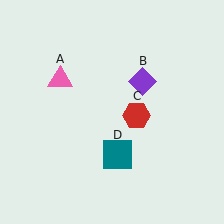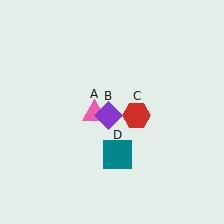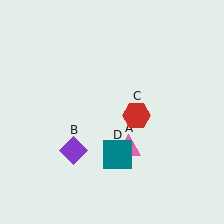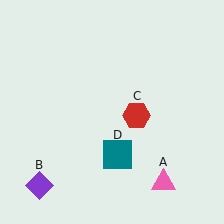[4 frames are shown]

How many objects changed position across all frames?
2 objects changed position: pink triangle (object A), purple diamond (object B).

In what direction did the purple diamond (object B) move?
The purple diamond (object B) moved down and to the left.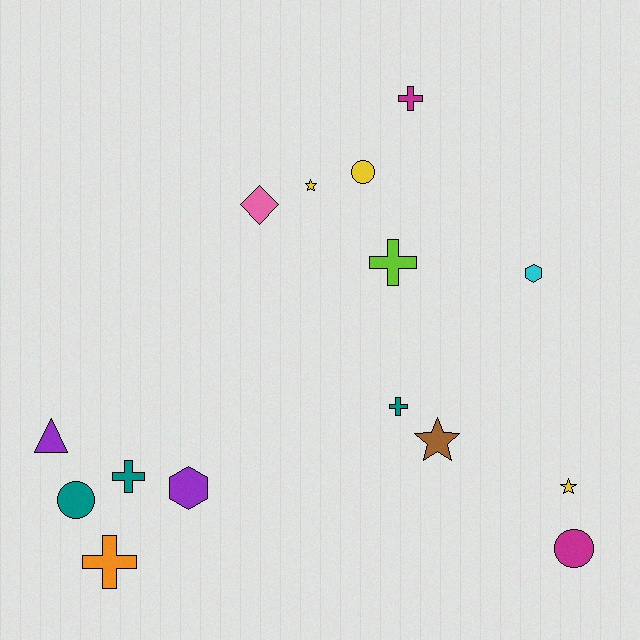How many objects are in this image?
There are 15 objects.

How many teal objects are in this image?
There are 3 teal objects.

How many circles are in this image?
There are 3 circles.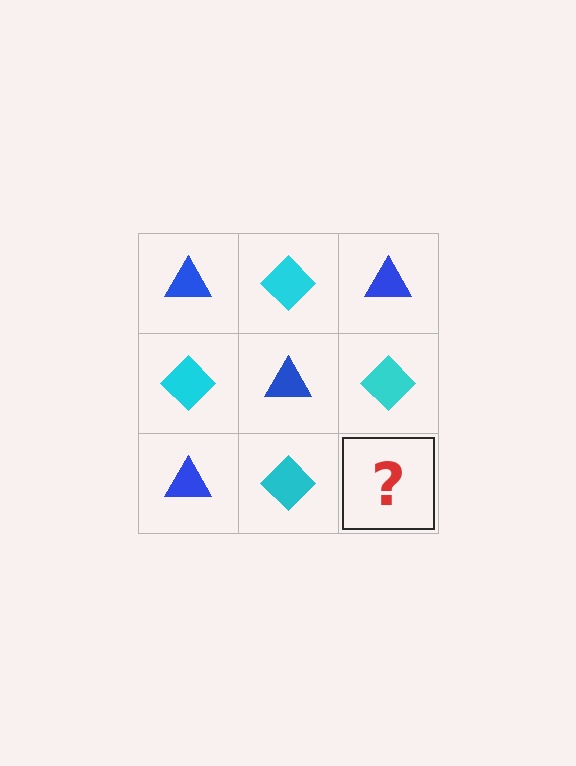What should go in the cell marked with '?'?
The missing cell should contain a blue triangle.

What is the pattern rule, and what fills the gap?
The rule is that it alternates blue triangle and cyan diamond in a checkerboard pattern. The gap should be filled with a blue triangle.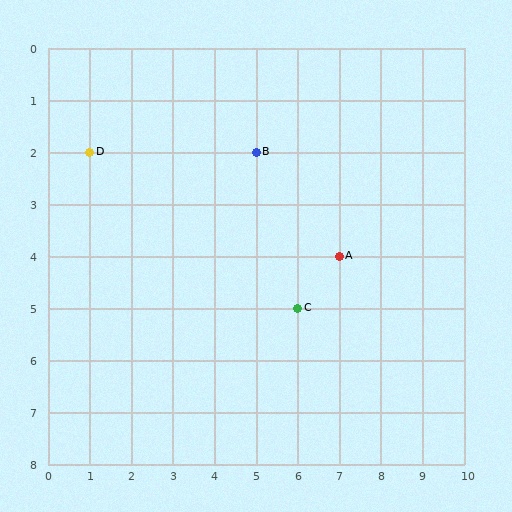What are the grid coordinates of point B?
Point B is at grid coordinates (5, 2).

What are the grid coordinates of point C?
Point C is at grid coordinates (6, 5).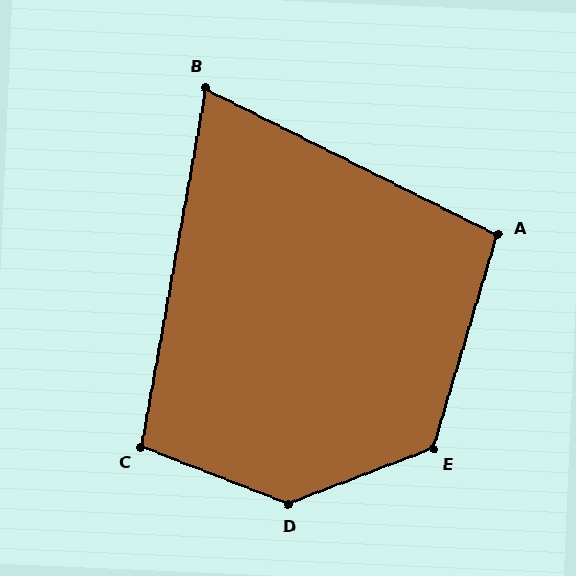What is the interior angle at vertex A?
Approximately 100 degrees (obtuse).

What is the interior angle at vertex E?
Approximately 128 degrees (obtuse).